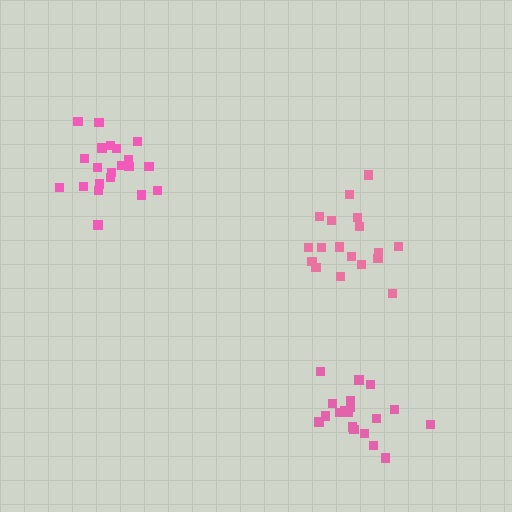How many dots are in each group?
Group 1: 21 dots, Group 2: 18 dots, Group 3: 19 dots (58 total).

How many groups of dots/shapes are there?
There are 3 groups.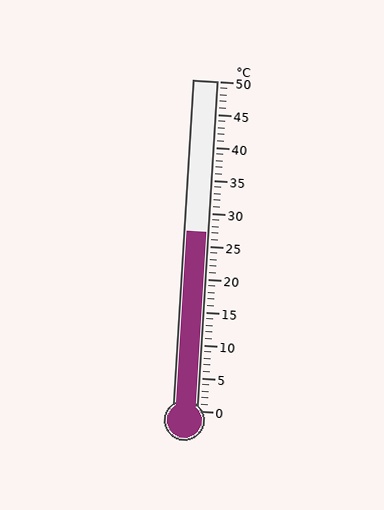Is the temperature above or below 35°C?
The temperature is below 35°C.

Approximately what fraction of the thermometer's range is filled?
The thermometer is filled to approximately 55% of its range.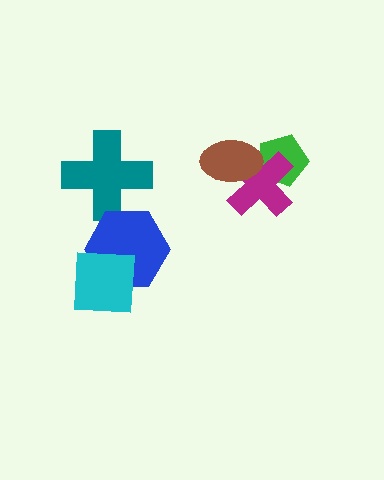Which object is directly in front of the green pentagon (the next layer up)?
The magenta cross is directly in front of the green pentagon.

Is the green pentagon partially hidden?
Yes, it is partially covered by another shape.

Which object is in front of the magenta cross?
The brown ellipse is in front of the magenta cross.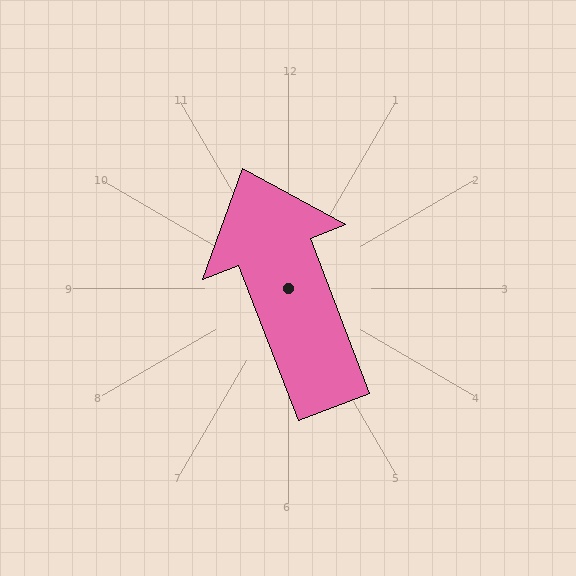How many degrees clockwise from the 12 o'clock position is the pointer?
Approximately 339 degrees.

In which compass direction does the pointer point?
North.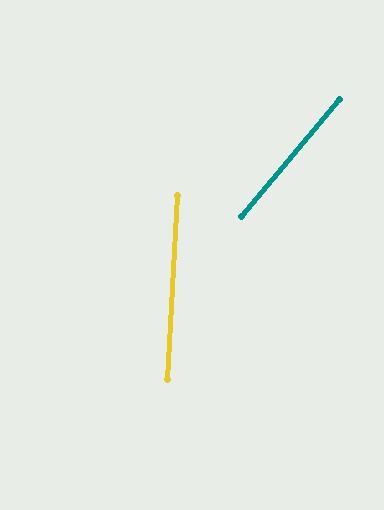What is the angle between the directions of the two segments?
Approximately 36 degrees.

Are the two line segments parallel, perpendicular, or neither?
Neither parallel nor perpendicular — they differ by about 36°.